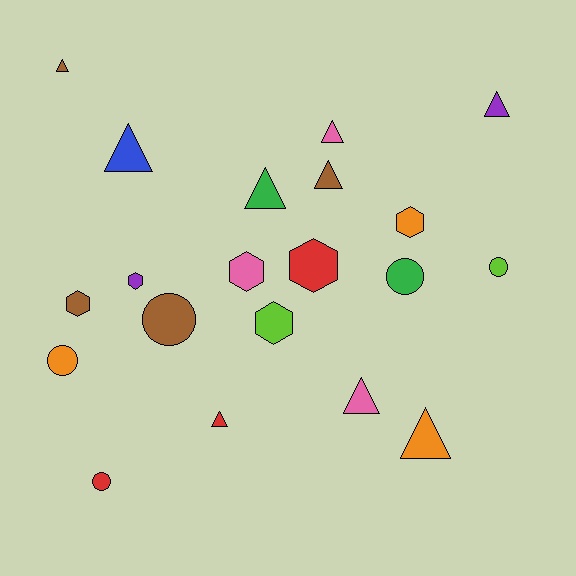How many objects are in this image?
There are 20 objects.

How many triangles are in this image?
There are 9 triangles.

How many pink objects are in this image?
There are 3 pink objects.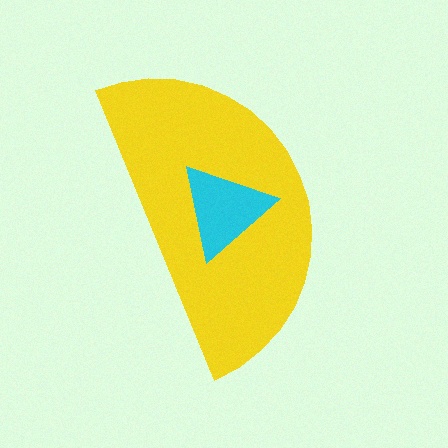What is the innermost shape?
The cyan triangle.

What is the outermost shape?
The yellow semicircle.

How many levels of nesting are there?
2.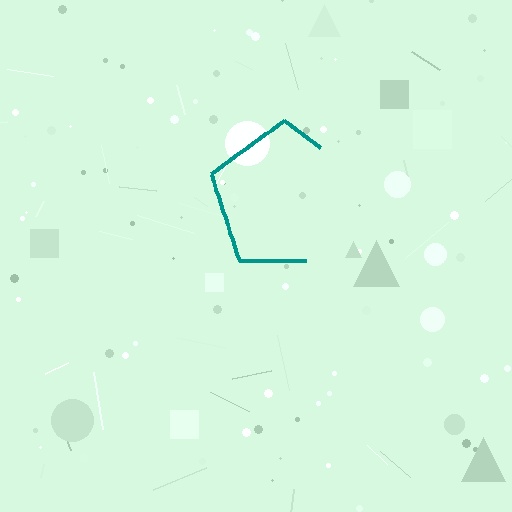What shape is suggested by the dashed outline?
The dashed outline suggests a pentagon.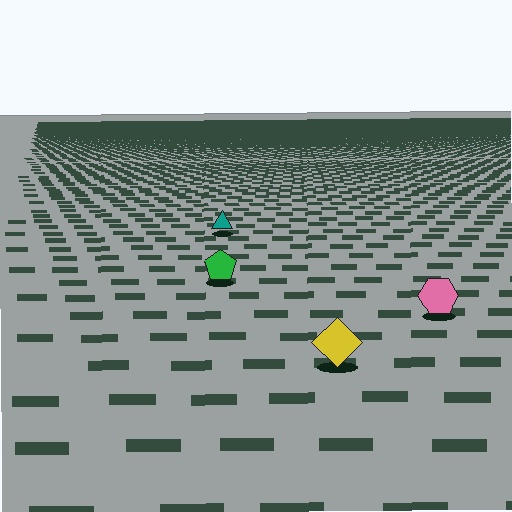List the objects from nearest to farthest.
From nearest to farthest: the yellow diamond, the pink hexagon, the green pentagon, the teal triangle.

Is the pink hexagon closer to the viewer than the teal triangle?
Yes. The pink hexagon is closer — you can tell from the texture gradient: the ground texture is coarser near it.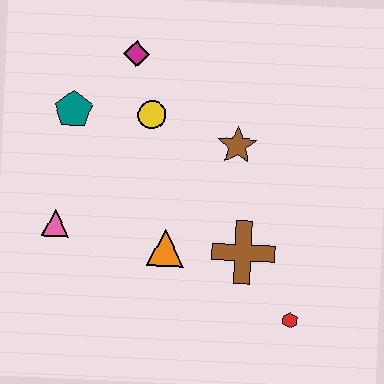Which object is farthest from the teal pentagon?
The red hexagon is farthest from the teal pentagon.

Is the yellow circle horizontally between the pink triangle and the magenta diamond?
No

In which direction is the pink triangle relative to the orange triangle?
The pink triangle is to the left of the orange triangle.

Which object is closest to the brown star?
The yellow circle is closest to the brown star.